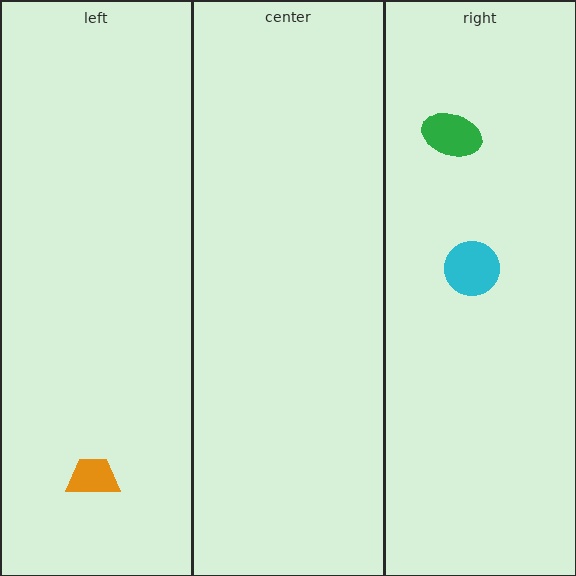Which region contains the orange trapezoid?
The left region.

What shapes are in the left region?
The orange trapezoid.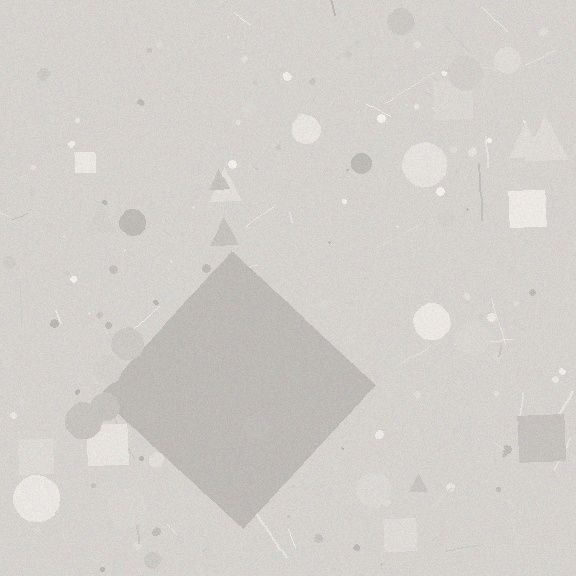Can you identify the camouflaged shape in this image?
The camouflaged shape is a diamond.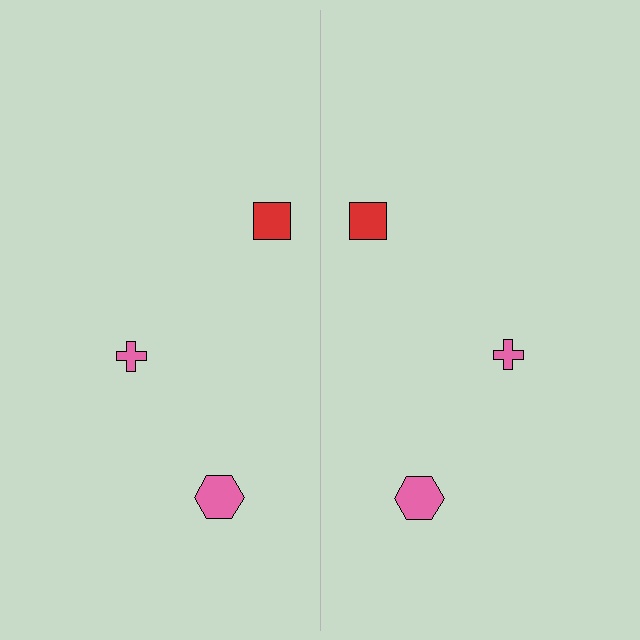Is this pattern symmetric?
Yes, this pattern has bilateral (reflection) symmetry.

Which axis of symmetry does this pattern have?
The pattern has a vertical axis of symmetry running through the center of the image.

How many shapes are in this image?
There are 6 shapes in this image.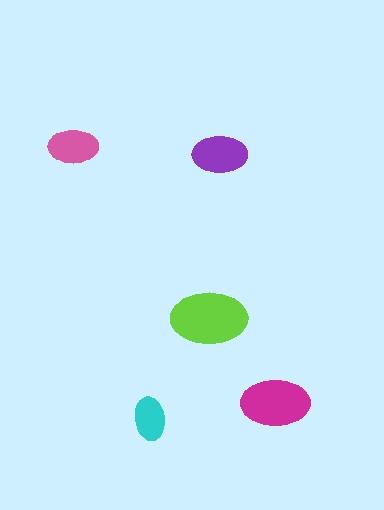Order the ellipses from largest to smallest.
the lime one, the magenta one, the purple one, the pink one, the cyan one.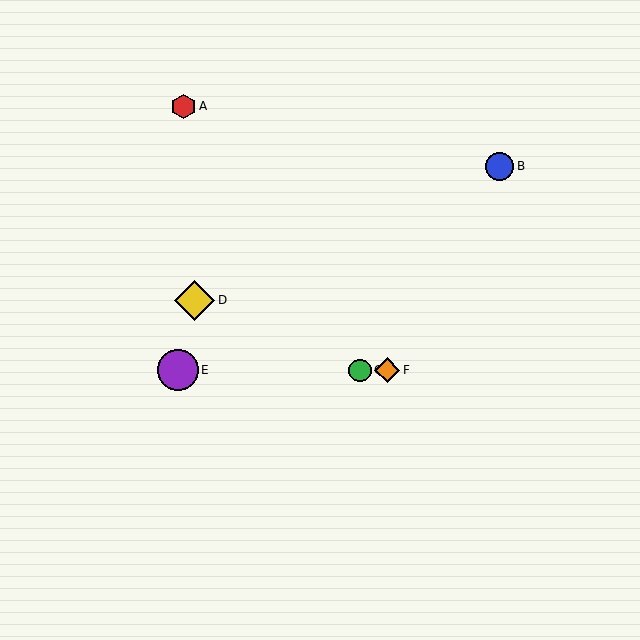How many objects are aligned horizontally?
3 objects (C, E, F) are aligned horizontally.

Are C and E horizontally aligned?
Yes, both are at y≈370.